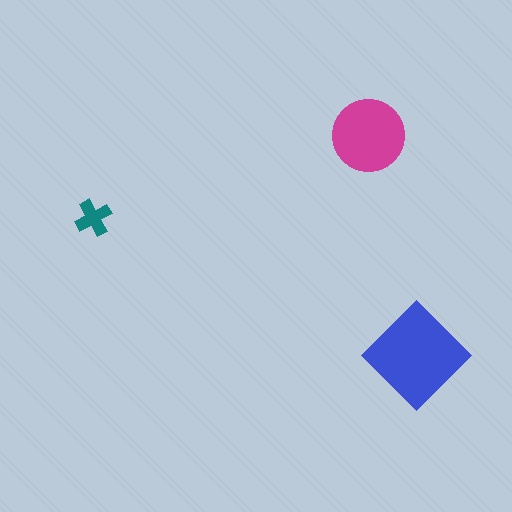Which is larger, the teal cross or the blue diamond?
The blue diamond.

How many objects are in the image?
There are 3 objects in the image.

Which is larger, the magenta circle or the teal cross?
The magenta circle.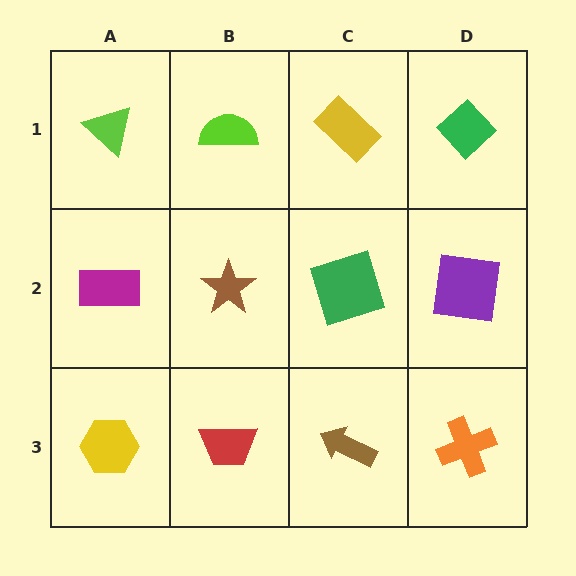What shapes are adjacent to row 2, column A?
A lime triangle (row 1, column A), a yellow hexagon (row 3, column A), a brown star (row 2, column B).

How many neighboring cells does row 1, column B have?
3.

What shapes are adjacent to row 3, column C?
A green square (row 2, column C), a red trapezoid (row 3, column B), an orange cross (row 3, column D).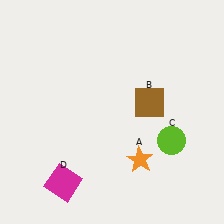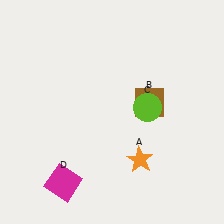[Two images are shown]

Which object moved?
The lime circle (C) moved up.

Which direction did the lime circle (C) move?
The lime circle (C) moved up.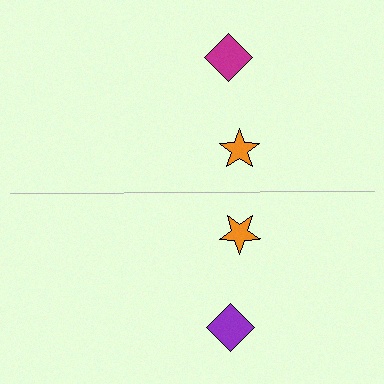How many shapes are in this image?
There are 4 shapes in this image.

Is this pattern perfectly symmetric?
No, the pattern is not perfectly symmetric. The purple diamond on the bottom side breaks the symmetry — its mirror counterpart is magenta.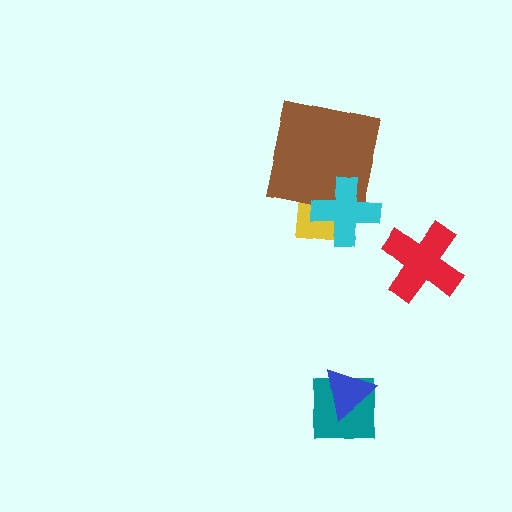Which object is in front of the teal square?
The blue triangle is in front of the teal square.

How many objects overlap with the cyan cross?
2 objects overlap with the cyan cross.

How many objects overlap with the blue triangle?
1 object overlaps with the blue triangle.